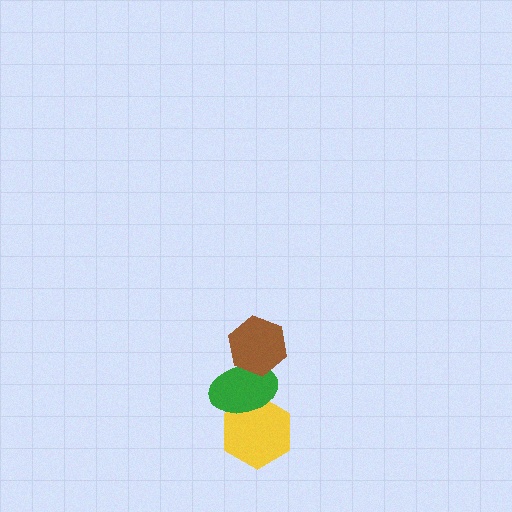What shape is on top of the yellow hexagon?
The green ellipse is on top of the yellow hexagon.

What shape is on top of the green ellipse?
The brown hexagon is on top of the green ellipse.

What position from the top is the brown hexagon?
The brown hexagon is 1st from the top.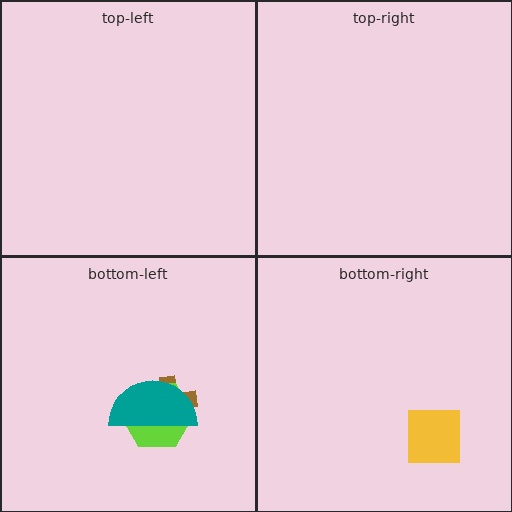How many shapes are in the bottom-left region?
3.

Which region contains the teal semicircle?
The bottom-left region.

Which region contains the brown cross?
The bottom-left region.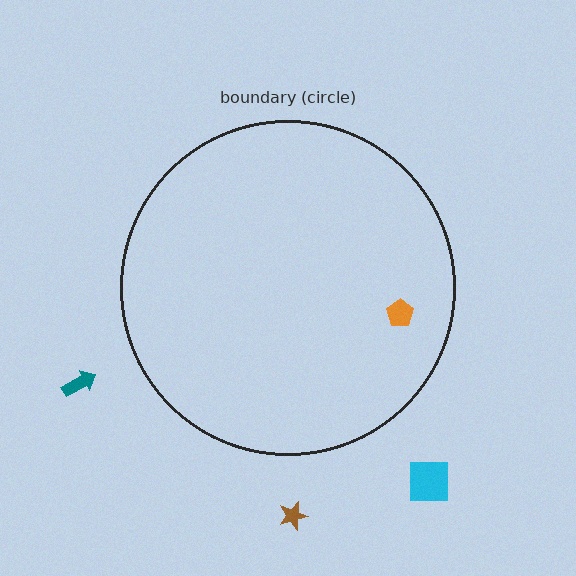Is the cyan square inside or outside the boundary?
Outside.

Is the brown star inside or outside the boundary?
Outside.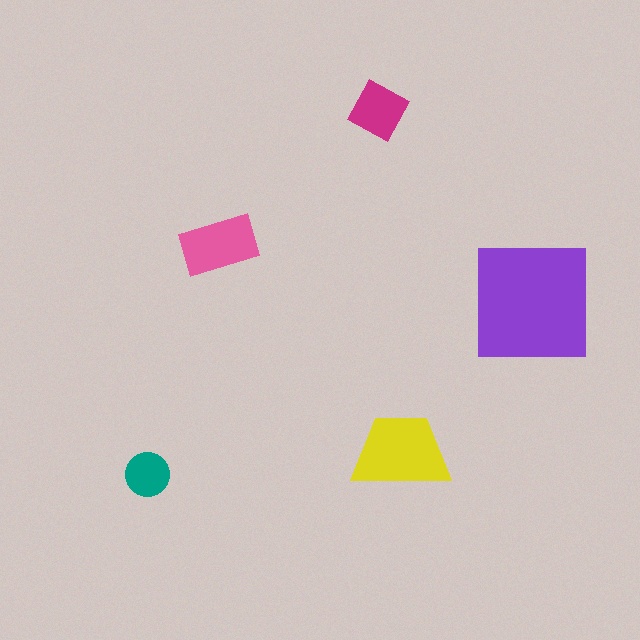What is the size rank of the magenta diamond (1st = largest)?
4th.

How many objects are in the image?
There are 5 objects in the image.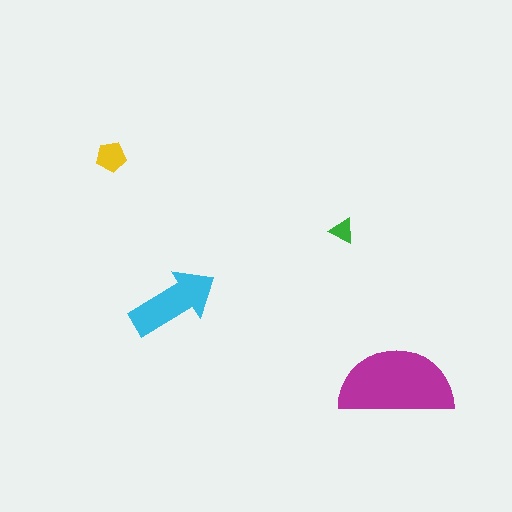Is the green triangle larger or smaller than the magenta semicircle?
Smaller.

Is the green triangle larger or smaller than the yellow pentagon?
Smaller.